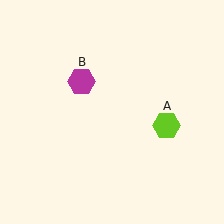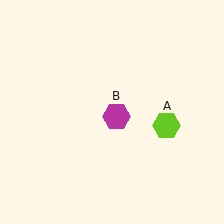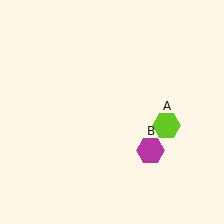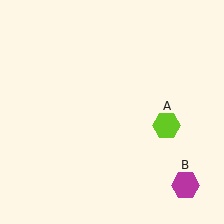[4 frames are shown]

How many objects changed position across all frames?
1 object changed position: magenta hexagon (object B).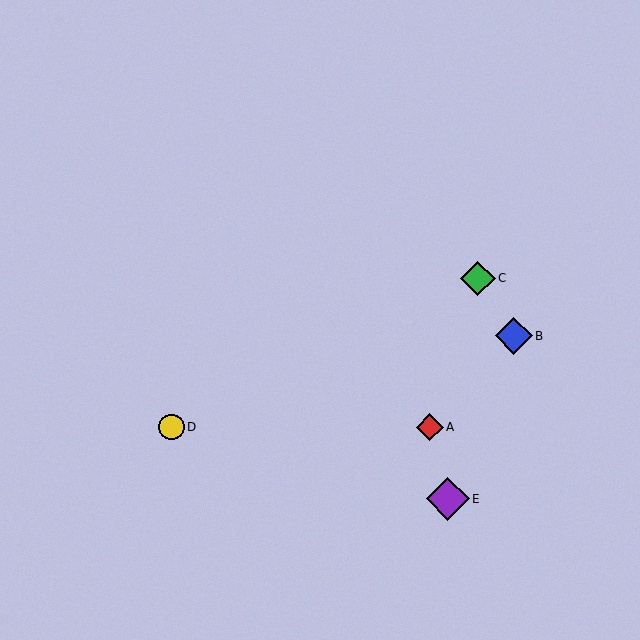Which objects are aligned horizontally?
Objects A, D are aligned horizontally.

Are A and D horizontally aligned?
Yes, both are at y≈427.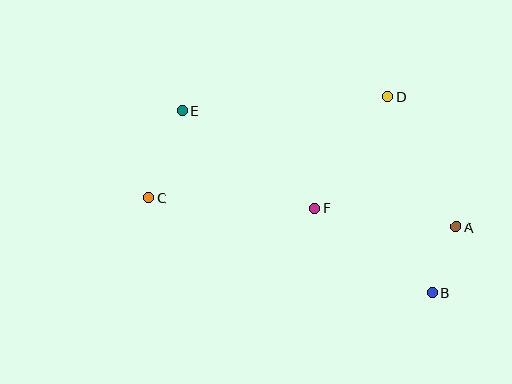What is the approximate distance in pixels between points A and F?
The distance between A and F is approximately 143 pixels.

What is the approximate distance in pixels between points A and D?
The distance between A and D is approximately 147 pixels.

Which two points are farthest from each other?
Points B and E are farthest from each other.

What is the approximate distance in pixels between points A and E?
The distance between A and E is approximately 297 pixels.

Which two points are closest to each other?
Points A and B are closest to each other.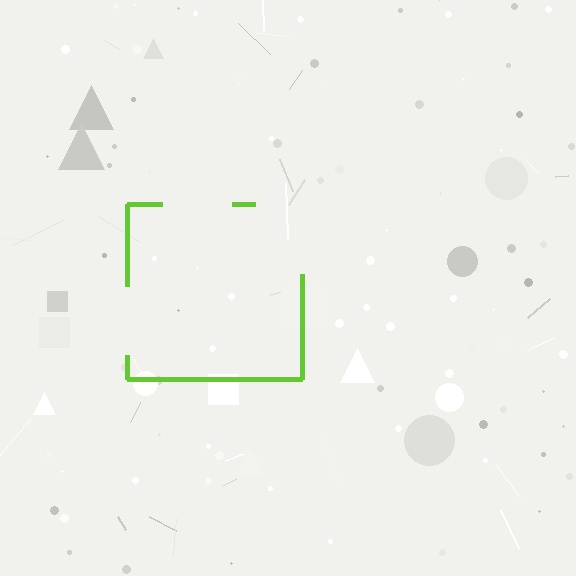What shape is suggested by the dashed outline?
The dashed outline suggests a square.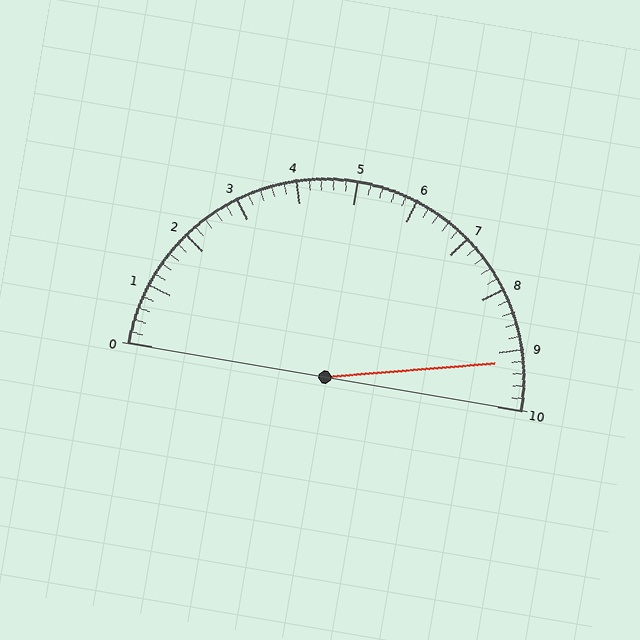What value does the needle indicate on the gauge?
The needle indicates approximately 9.2.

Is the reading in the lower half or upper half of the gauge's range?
The reading is in the upper half of the range (0 to 10).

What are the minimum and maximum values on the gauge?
The gauge ranges from 0 to 10.